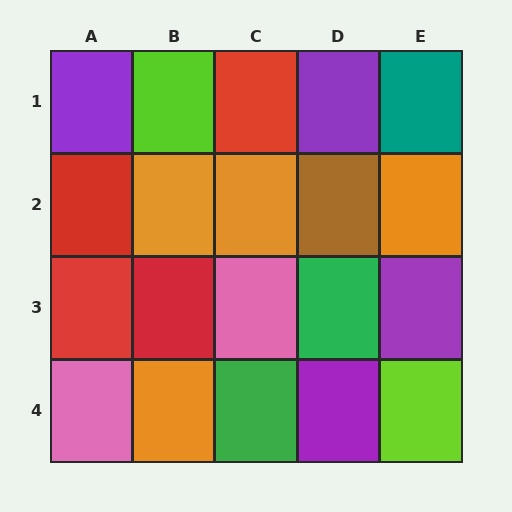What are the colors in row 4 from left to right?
Pink, orange, green, purple, lime.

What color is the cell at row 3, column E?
Purple.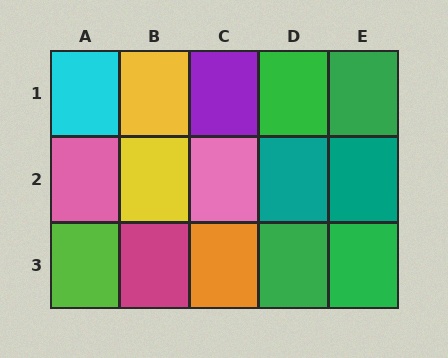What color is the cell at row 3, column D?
Green.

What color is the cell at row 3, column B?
Magenta.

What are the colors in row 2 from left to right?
Pink, yellow, pink, teal, teal.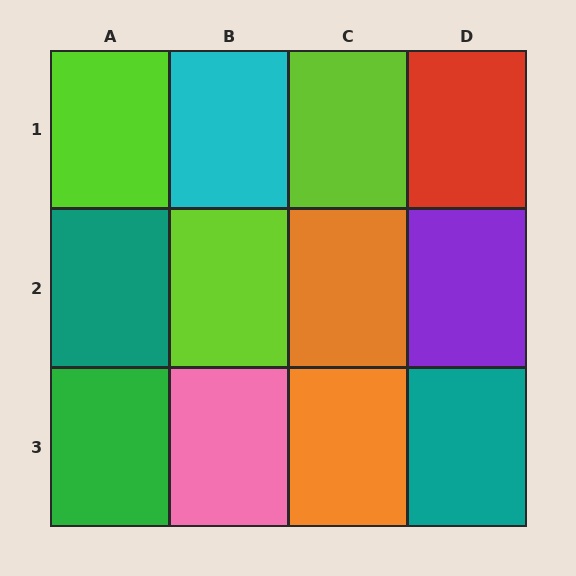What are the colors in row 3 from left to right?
Green, pink, orange, teal.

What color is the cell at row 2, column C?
Orange.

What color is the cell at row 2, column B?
Lime.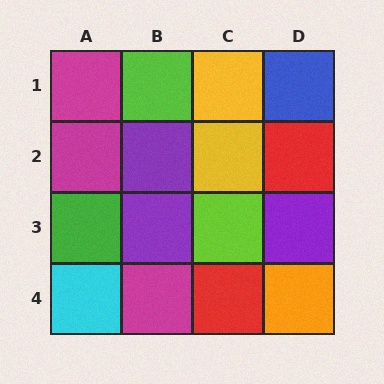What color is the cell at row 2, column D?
Red.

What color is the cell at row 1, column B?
Lime.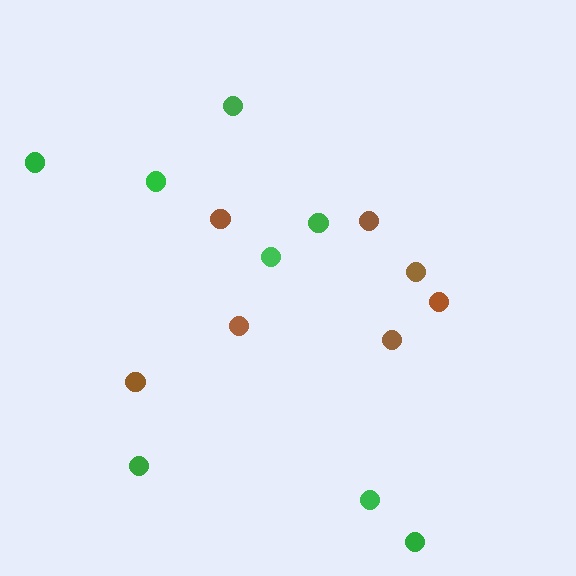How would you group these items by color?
There are 2 groups: one group of brown circles (7) and one group of green circles (8).